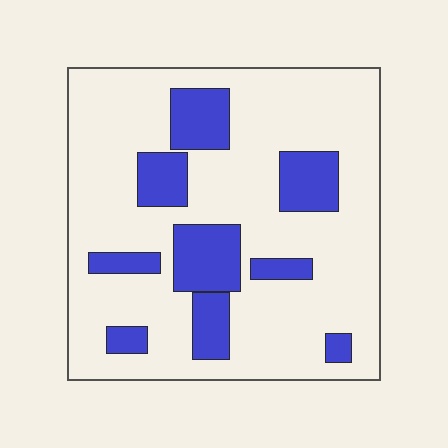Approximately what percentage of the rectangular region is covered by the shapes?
Approximately 25%.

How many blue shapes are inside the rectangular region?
9.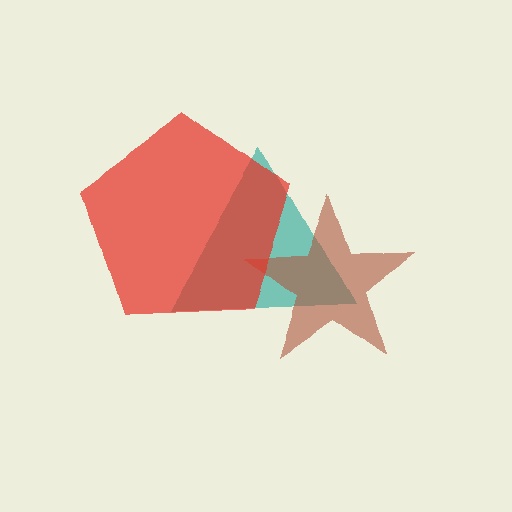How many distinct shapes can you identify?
There are 3 distinct shapes: a teal triangle, a brown star, a red pentagon.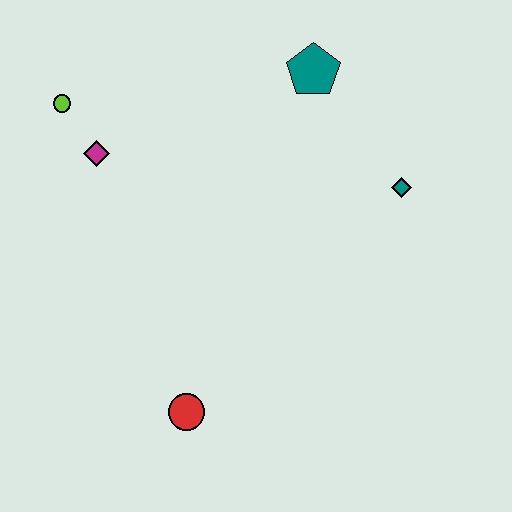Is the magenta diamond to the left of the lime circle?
No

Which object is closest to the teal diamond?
The teal pentagon is closest to the teal diamond.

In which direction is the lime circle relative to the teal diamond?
The lime circle is to the left of the teal diamond.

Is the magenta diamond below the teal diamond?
No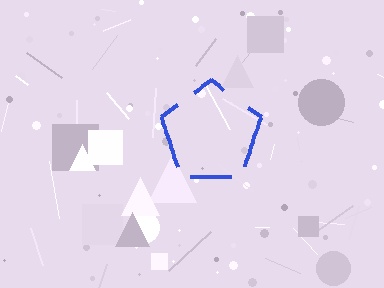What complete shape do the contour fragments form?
The contour fragments form a pentagon.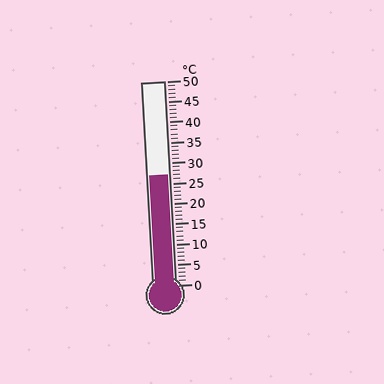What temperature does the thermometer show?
The thermometer shows approximately 27°C.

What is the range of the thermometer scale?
The thermometer scale ranges from 0°C to 50°C.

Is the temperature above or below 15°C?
The temperature is above 15°C.